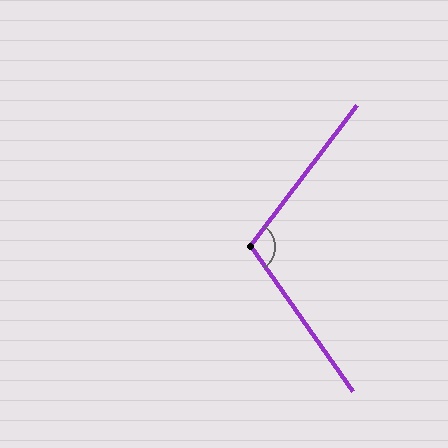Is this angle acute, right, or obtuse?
It is obtuse.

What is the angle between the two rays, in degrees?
Approximately 108 degrees.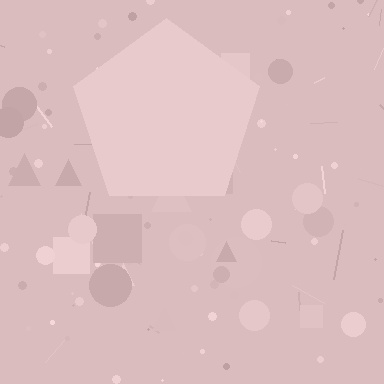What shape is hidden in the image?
A pentagon is hidden in the image.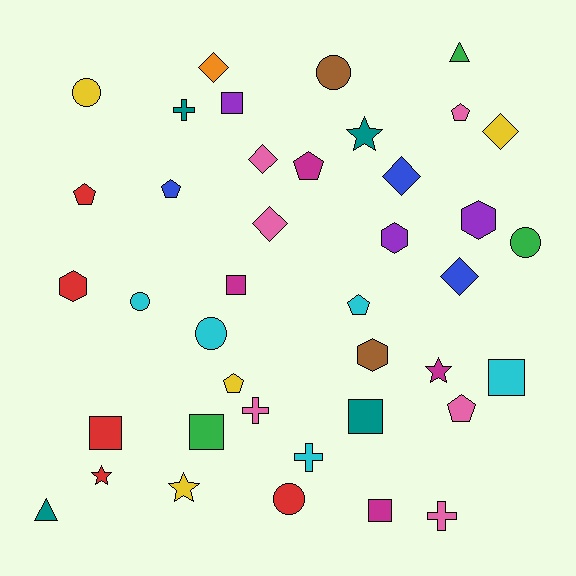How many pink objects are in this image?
There are 6 pink objects.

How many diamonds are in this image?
There are 6 diamonds.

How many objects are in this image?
There are 40 objects.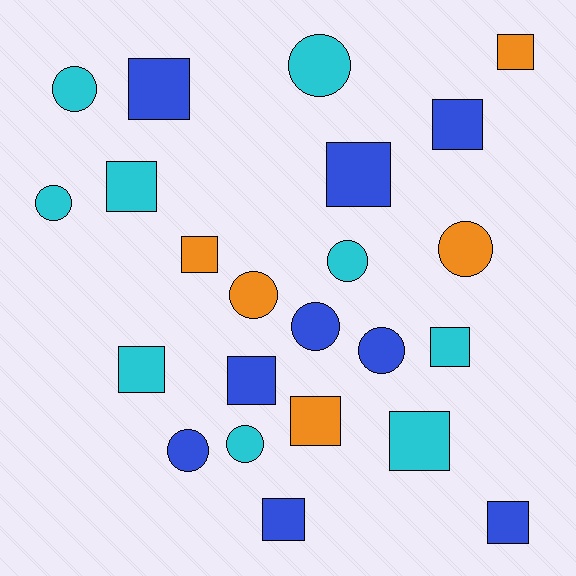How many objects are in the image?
There are 23 objects.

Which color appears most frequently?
Blue, with 9 objects.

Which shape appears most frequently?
Square, with 13 objects.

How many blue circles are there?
There are 3 blue circles.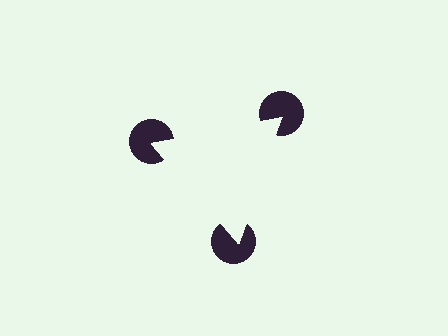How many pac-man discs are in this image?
There are 3 — one at each vertex of the illusory triangle.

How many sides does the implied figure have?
3 sides.